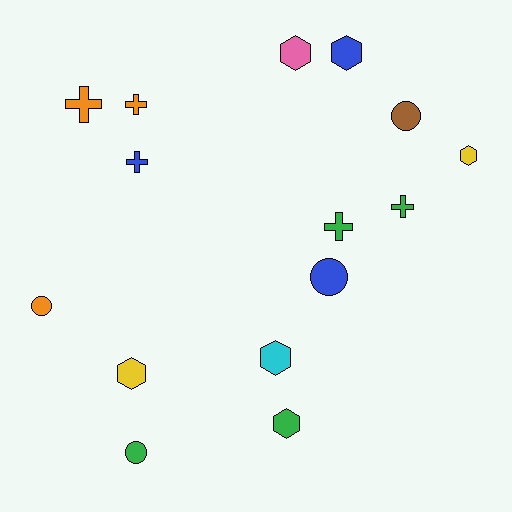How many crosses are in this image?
There are 5 crosses.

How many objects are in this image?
There are 15 objects.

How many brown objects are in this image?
There is 1 brown object.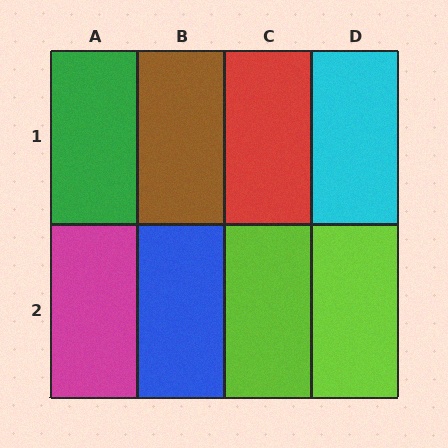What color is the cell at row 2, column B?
Blue.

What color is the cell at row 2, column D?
Lime.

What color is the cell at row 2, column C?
Lime.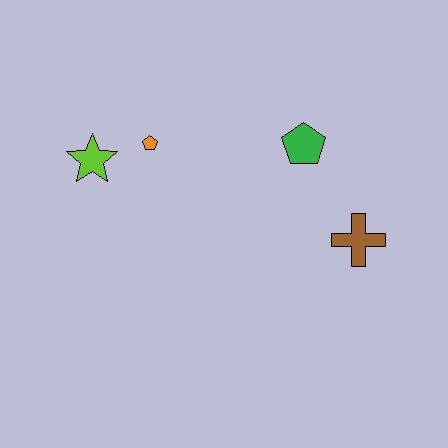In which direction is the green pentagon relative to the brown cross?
The green pentagon is above the brown cross.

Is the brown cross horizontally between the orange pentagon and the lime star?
No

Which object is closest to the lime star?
The orange pentagon is closest to the lime star.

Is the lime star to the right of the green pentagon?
No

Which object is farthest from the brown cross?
The lime star is farthest from the brown cross.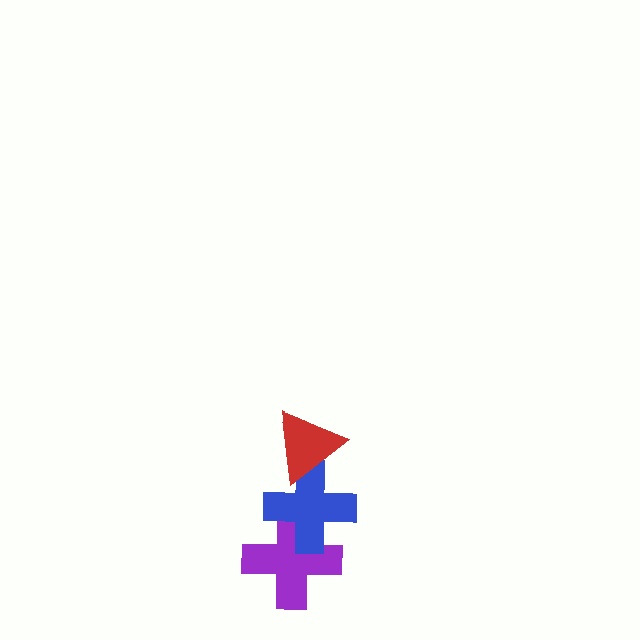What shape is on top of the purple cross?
The blue cross is on top of the purple cross.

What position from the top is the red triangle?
The red triangle is 1st from the top.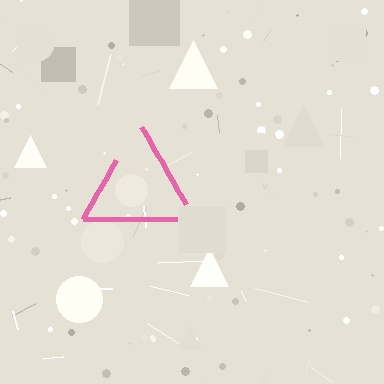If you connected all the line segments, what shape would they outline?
They would outline a triangle.